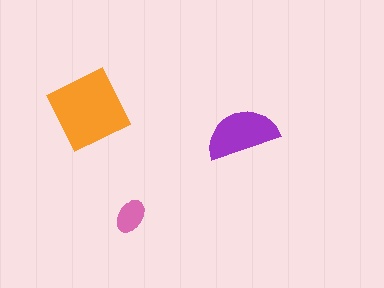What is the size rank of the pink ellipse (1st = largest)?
3rd.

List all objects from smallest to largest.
The pink ellipse, the purple semicircle, the orange diamond.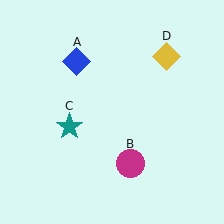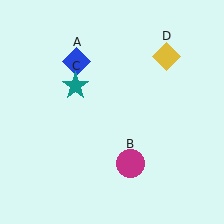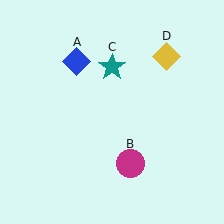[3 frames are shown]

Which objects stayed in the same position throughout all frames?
Blue diamond (object A) and magenta circle (object B) and yellow diamond (object D) remained stationary.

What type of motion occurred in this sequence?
The teal star (object C) rotated clockwise around the center of the scene.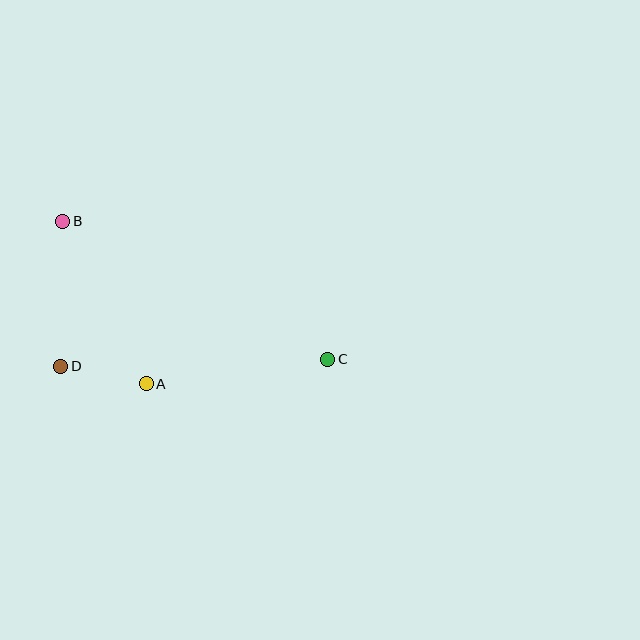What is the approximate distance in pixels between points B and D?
The distance between B and D is approximately 145 pixels.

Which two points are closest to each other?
Points A and D are closest to each other.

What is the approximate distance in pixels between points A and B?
The distance between A and B is approximately 183 pixels.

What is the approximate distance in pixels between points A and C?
The distance between A and C is approximately 183 pixels.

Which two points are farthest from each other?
Points B and C are farthest from each other.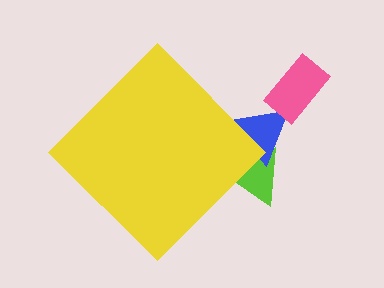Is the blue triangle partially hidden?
Yes, the blue triangle is partially hidden behind the yellow diamond.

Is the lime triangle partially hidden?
Yes, the lime triangle is partially hidden behind the yellow diamond.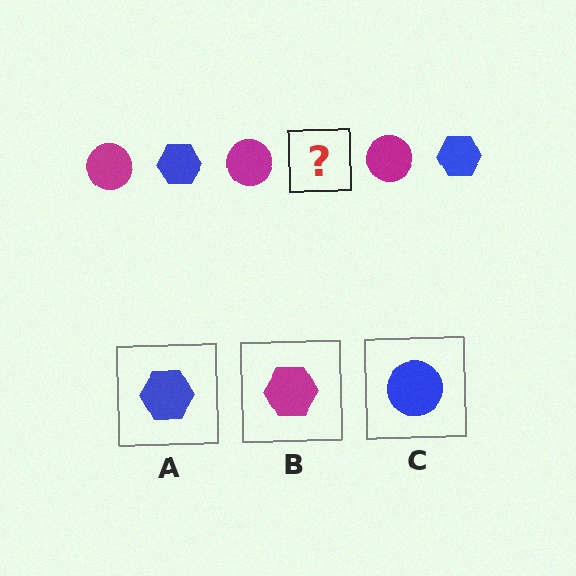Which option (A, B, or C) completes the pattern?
A.